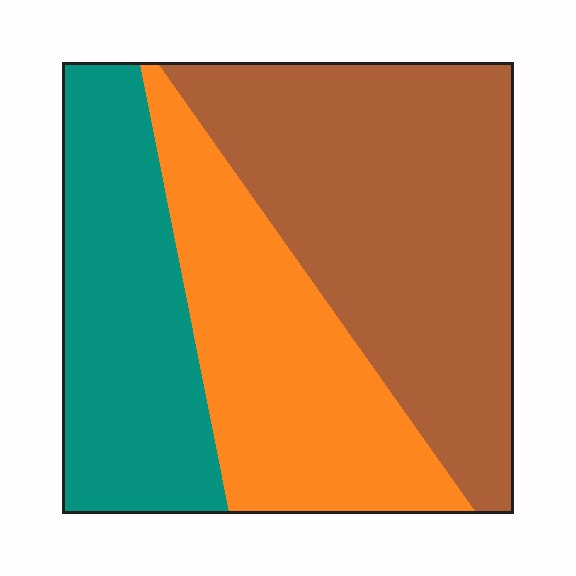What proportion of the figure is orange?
Orange covers roughly 30% of the figure.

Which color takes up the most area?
Brown, at roughly 45%.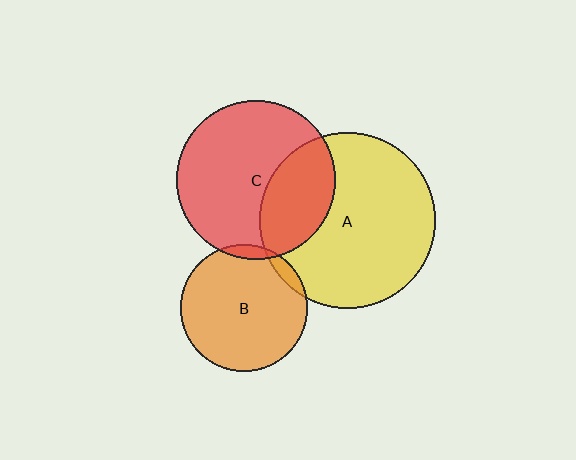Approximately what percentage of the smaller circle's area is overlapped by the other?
Approximately 30%.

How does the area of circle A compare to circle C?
Approximately 1.2 times.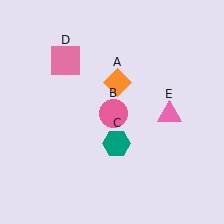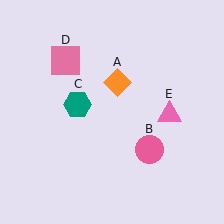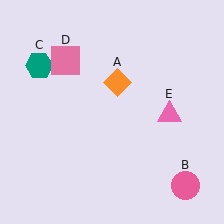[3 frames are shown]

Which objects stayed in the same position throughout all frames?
Orange diamond (object A) and pink square (object D) and pink triangle (object E) remained stationary.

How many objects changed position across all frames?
2 objects changed position: pink circle (object B), teal hexagon (object C).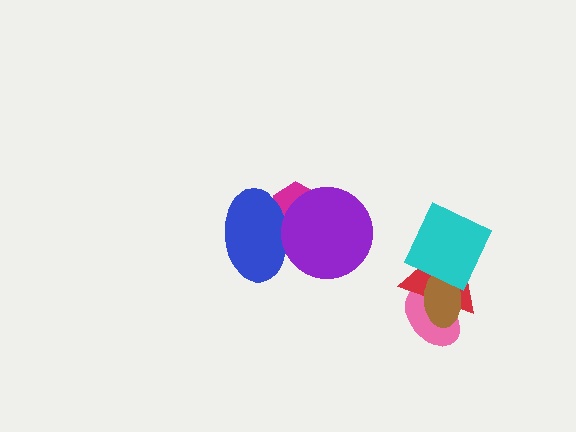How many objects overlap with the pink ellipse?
2 objects overlap with the pink ellipse.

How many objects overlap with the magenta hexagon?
2 objects overlap with the magenta hexagon.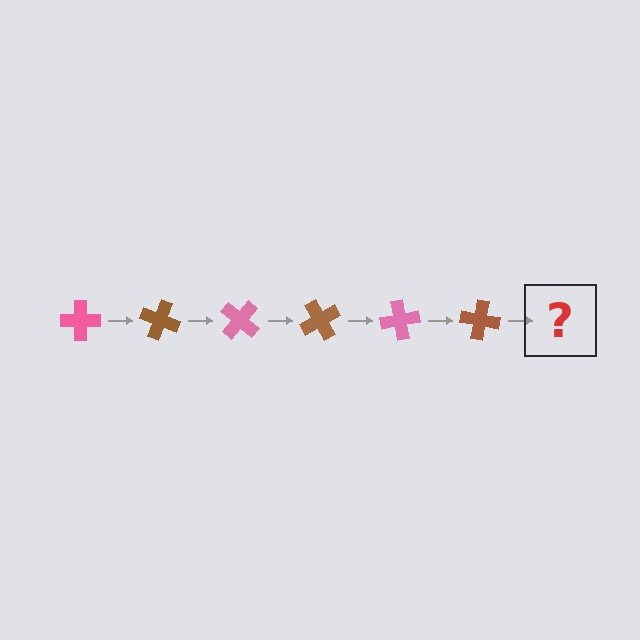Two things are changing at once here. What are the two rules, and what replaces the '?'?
The two rules are that it rotates 20 degrees each step and the color cycles through pink and brown. The '?' should be a pink cross, rotated 120 degrees from the start.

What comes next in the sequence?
The next element should be a pink cross, rotated 120 degrees from the start.